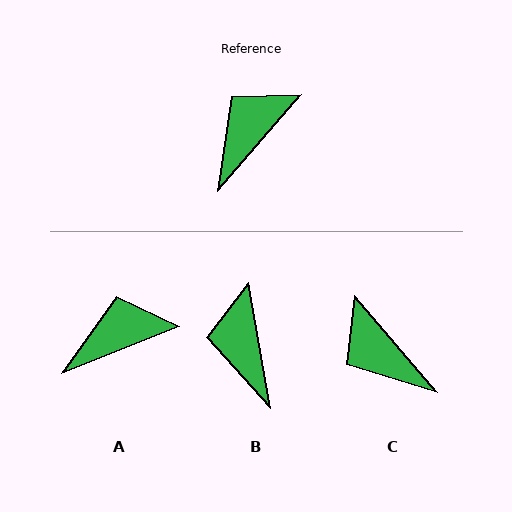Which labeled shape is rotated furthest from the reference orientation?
C, about 81 degrees away.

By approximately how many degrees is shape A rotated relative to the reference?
Approximately 27 degrees clockwise.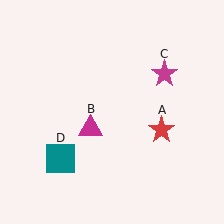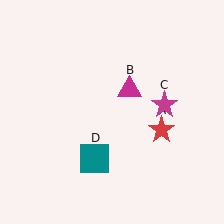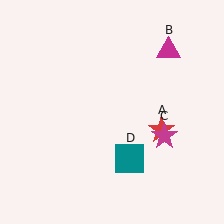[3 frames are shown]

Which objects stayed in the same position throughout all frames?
Red star (object A) remained stationary.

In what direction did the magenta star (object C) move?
The magenta star (object C) moved down.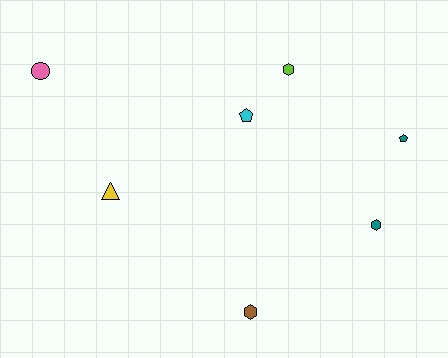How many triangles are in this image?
There is 1 triangle.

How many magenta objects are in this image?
There are no magenta objects.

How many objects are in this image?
There are 7 objects.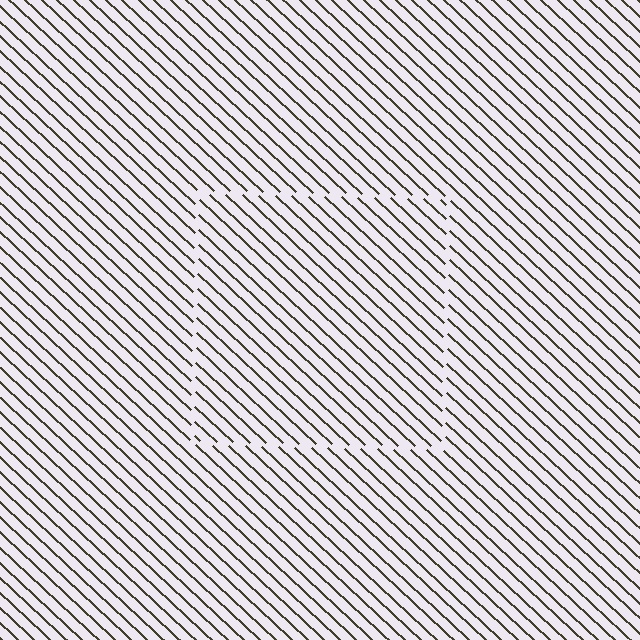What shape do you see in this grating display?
An illusory square. The interior of the shape contains the same grating, shifted by half a period — the contour is defined by the phase discontinuity where line-ends from the inner and outer gratings abut.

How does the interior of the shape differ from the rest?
The interior of the shape contains the same grating, shifted by half a period — the contour is defined by the phase discontinuity where line-ends from the inner and outer gratings abut.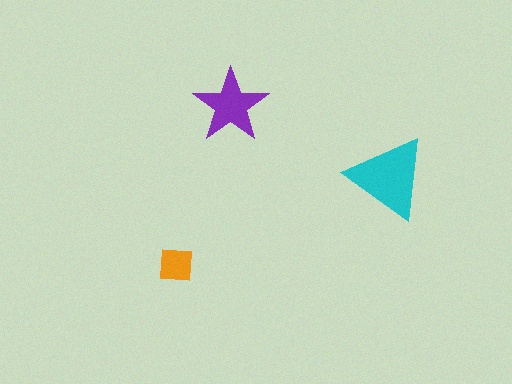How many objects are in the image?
There are 3 objects in the image.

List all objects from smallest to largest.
The orange square, the purple star, the cyan triangle.